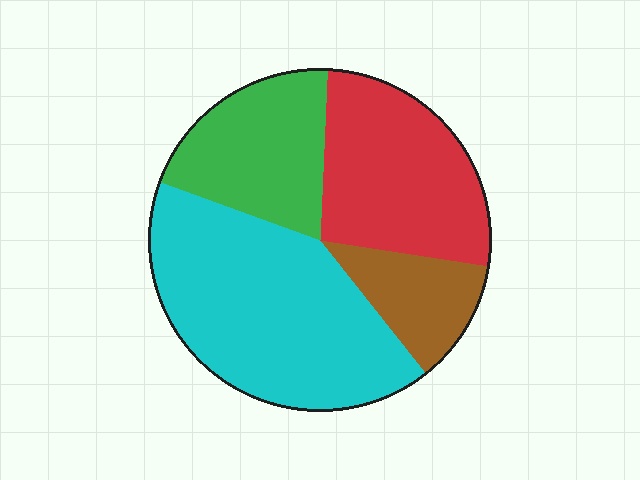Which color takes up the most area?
Cyan, at roughly 40%.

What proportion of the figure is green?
Green covers 20% of the figure.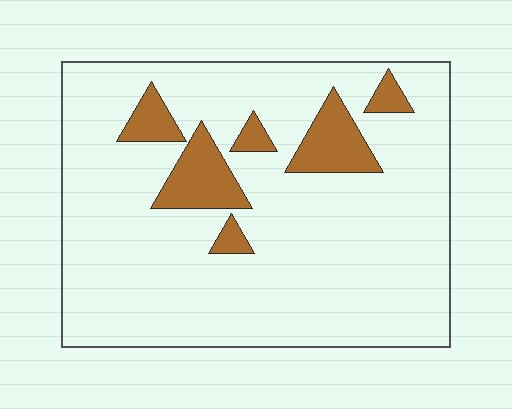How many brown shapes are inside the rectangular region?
6.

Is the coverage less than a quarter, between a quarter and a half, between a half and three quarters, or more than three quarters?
Less than a quarter.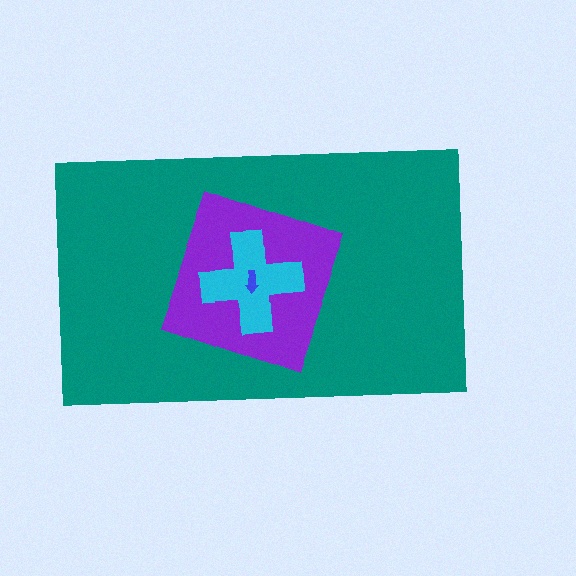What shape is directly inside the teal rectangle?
The purple diamond.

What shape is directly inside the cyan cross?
The blue arrow.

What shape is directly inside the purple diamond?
The cyan cross.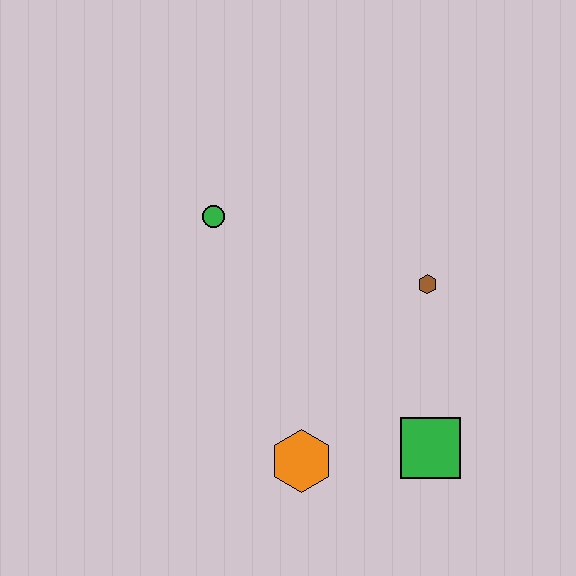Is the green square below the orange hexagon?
No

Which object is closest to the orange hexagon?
The green square is closest to the orange hexagon.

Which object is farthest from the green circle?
The green square is farthest from the green circle.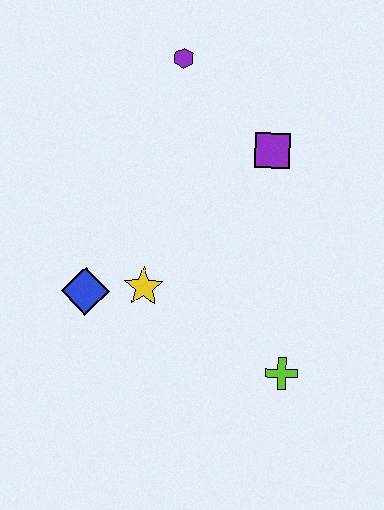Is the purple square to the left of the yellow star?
No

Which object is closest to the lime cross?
The yellow star is closest to the lime cross.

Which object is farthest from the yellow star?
The purple hexagon is farthest from the yellow star.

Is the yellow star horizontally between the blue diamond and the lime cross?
Yes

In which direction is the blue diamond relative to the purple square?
The blue diamond is to the left of the purple square.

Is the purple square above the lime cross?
Yes